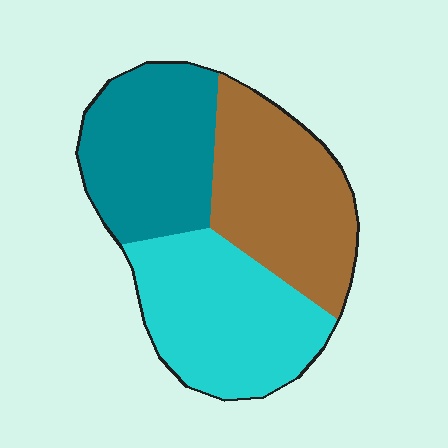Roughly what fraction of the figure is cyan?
Cyan covers 35% of the figure.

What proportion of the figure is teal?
Teal takes up between a quarter and a half of the figure.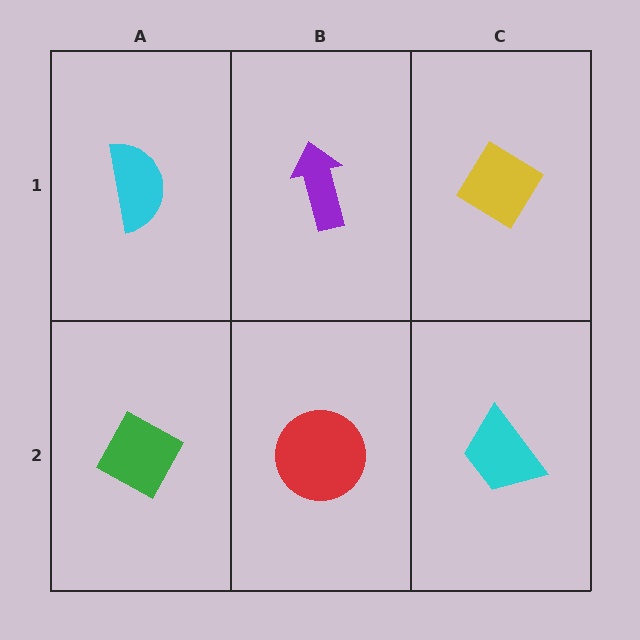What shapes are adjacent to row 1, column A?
A green diamond (row 2, column A), a purple arrow (row 1, column B).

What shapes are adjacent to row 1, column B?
A red circle (row 2, column B), a cyan semicircle (row 1, column A), a yellow diamond (row 1, column C).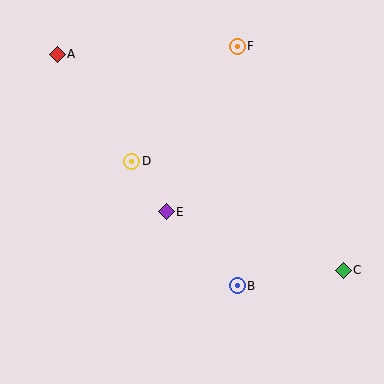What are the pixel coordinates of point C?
Point C is at (343, 270).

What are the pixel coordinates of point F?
Point F is at (237, 46).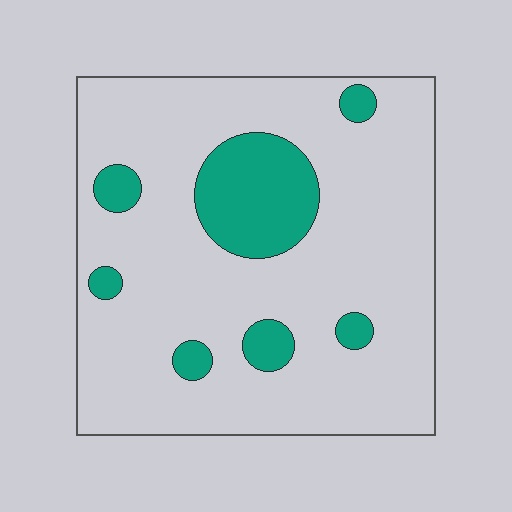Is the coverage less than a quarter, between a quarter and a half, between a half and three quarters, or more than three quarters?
Less than a quarter.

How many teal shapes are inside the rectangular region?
7.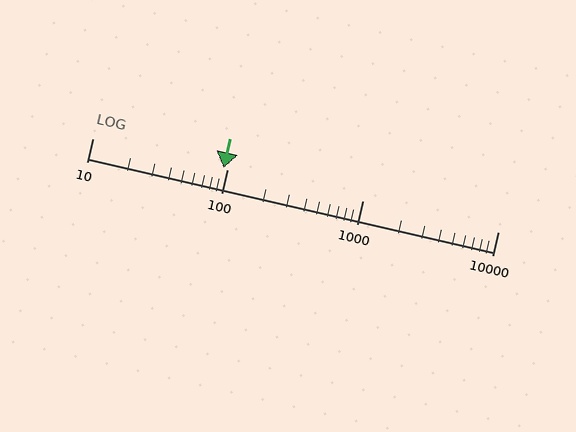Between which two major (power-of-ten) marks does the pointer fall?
The pointer is between 10 and 100.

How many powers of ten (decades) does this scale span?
The scale spans 3 decades, from 10 to 10000.